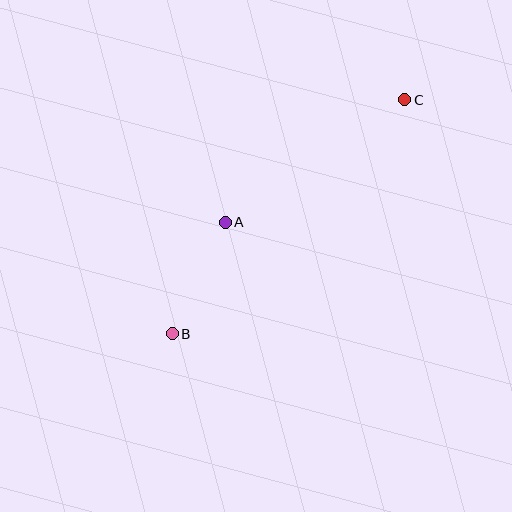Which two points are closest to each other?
Points A and B are closest to each other.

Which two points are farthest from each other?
Points B and C are farthest from each other.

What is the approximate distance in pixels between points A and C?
The distance between A and C is approximately 218 pixels.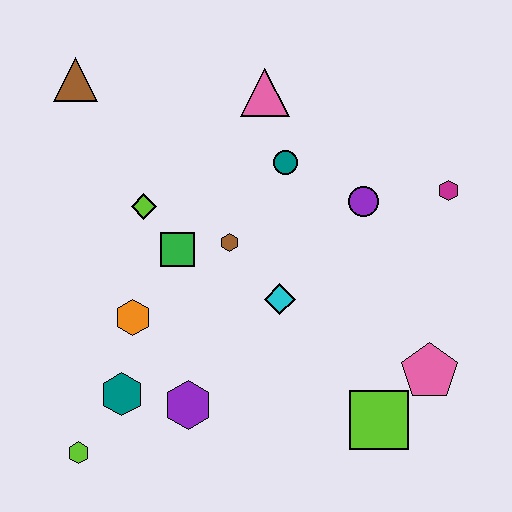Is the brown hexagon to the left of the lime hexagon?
No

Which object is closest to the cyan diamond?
The brown hexagon is closest to the cyan diamond.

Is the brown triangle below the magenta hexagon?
No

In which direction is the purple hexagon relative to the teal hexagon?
The purple hexagon is to the right of the teal hexagon.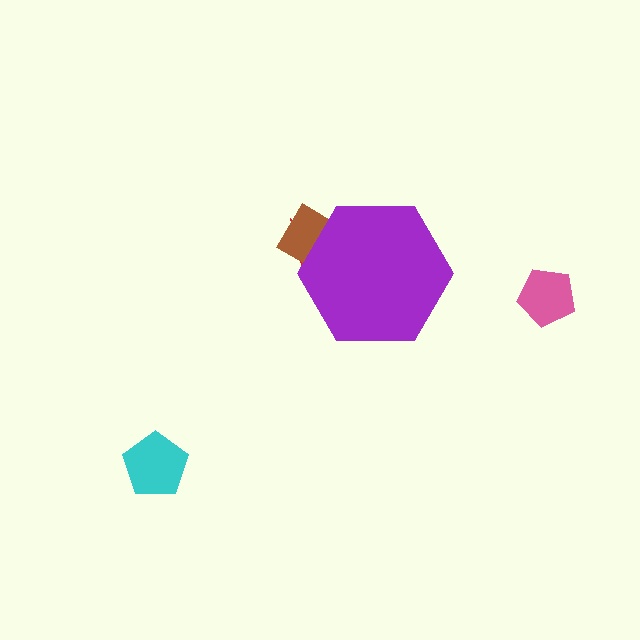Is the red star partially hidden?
Yes, the red star is partially hidden behind the purple hexagon.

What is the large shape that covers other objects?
A purple hexagon.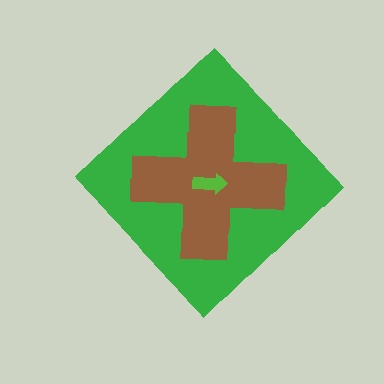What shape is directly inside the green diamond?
The brown cross.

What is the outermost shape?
The green diamond.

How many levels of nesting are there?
3.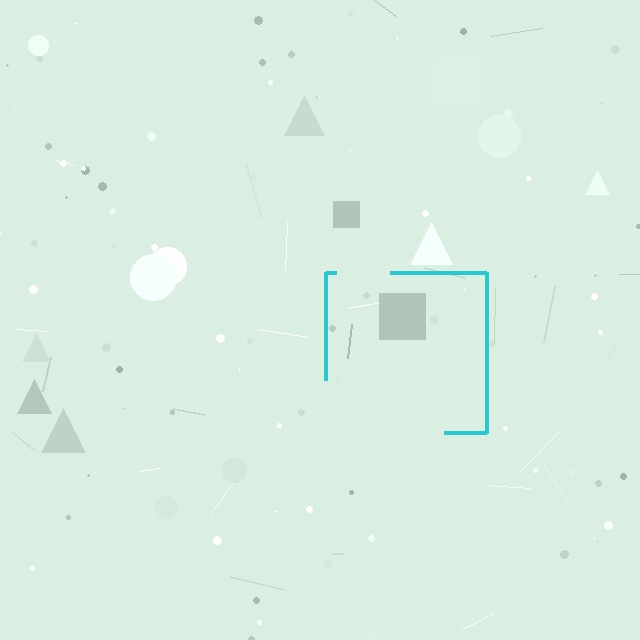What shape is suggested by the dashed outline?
The dashed outline suggests a square.